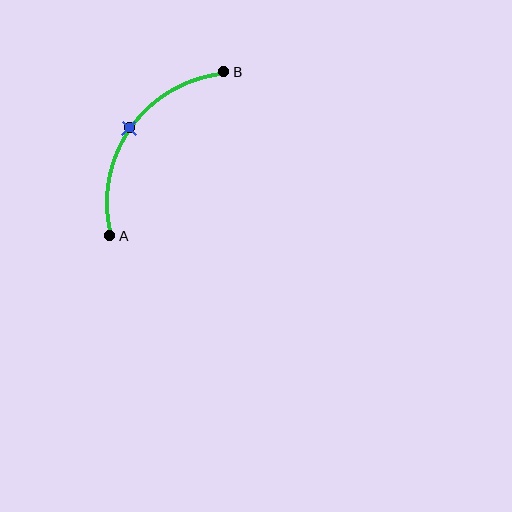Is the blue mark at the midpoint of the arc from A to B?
Yes. The blue mark lies on the arc at equal arc-length from both A and B — it is the arc midpoint.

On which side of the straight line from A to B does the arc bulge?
The arc bulges above and to the left of the straight line connecting A and B.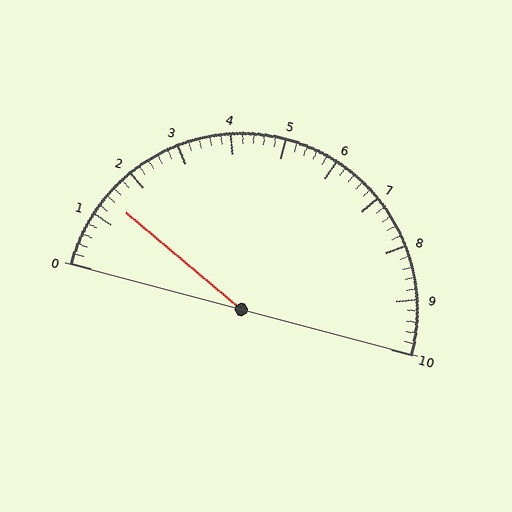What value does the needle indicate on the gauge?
The needle indicates approximately 1.4.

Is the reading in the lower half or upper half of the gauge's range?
The reading is in the lower half of the range (0 to 10).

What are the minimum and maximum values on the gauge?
The gauge ranges from 0 to 10.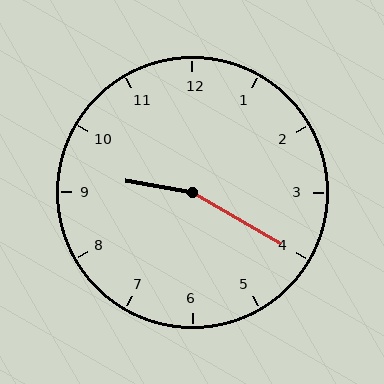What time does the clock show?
9:20.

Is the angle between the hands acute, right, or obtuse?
It is obtuse.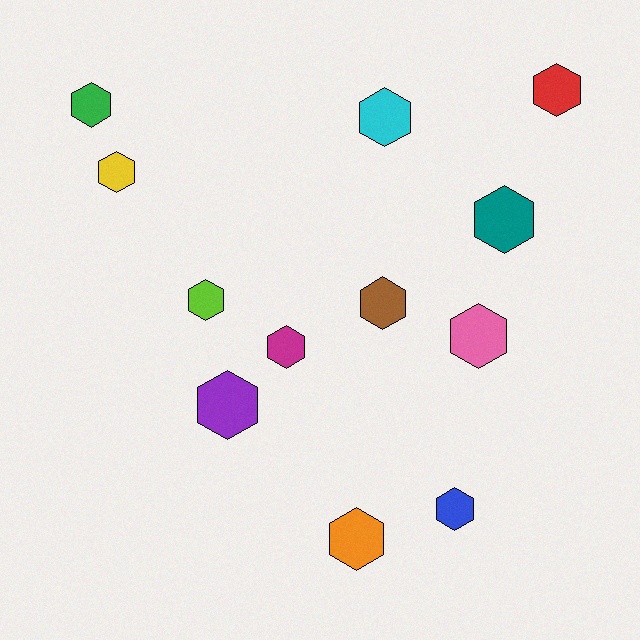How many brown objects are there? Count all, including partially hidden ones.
There is 1 brown object.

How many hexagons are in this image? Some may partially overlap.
There are 12 hexagons.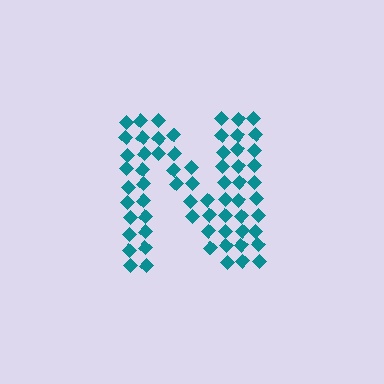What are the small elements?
The small elements are diamonds.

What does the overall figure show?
The overall figure shows the letter N.